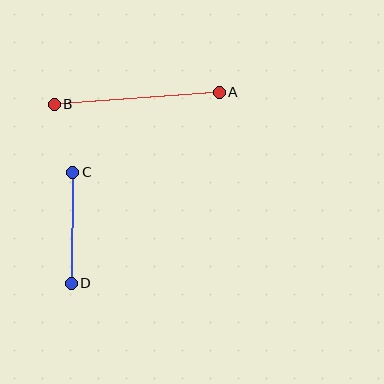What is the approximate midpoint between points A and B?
The midpoint is at approximately (137, 98) pixels.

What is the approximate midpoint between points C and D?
The midpoint is at approximately (72, 228) pixels.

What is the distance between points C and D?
The distance is approximately 111 pixels.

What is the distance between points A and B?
The distance is approximately 165 pixels.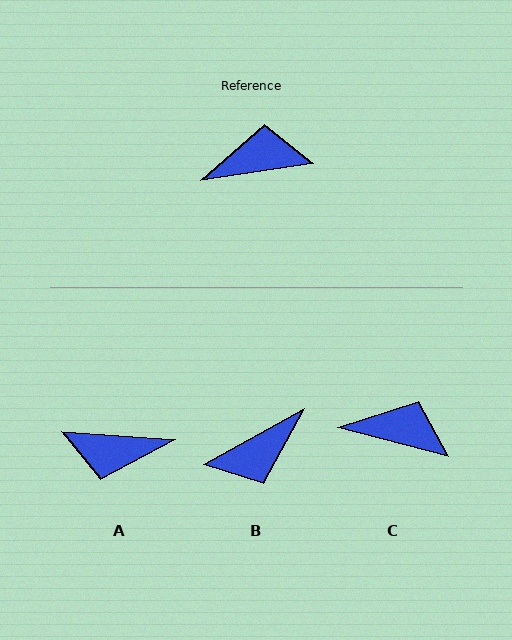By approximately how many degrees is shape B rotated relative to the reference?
Approximately 160 degrees clockwise.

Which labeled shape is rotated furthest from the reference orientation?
A, about 167 degrees away.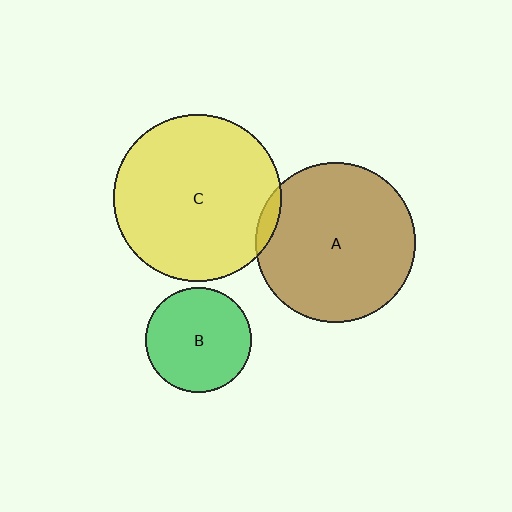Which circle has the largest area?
Circle C (yellow).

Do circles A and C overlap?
Yes.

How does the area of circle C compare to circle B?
Approximately 2.5 times.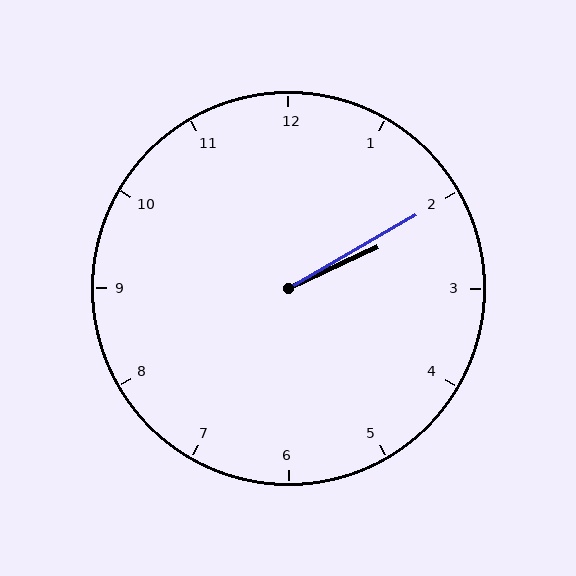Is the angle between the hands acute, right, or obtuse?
It is acute.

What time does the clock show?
2:10.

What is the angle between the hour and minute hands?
Approximately 5 degrees.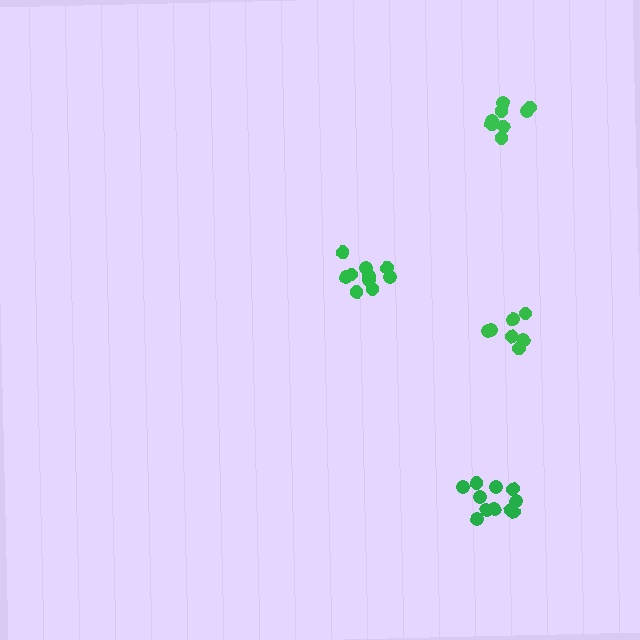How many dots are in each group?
Group 1: 10 dots, Group 2: 8 dots, Group 3: 11 dots, Group 4: 7 dots (36 total).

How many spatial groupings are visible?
There are 4 spatial groupings.